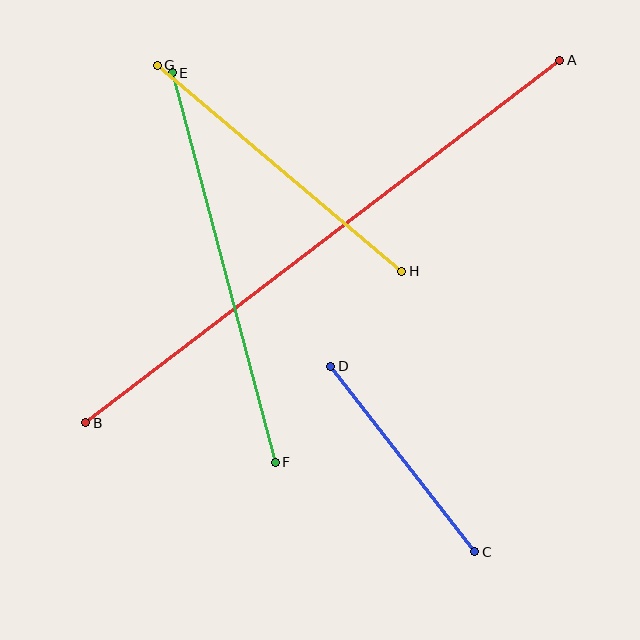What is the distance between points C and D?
The distance is approximately 235 pixels.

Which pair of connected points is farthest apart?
Points A and B are farthest apart.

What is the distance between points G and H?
The distance is approximately 319 pixels.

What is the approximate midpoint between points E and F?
The midpoint is at approximately (224, 268) pixels.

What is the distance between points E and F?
The distance is approximately 403 pixels.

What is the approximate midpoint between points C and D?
The midpoint is at approximately (403, 459) pixels.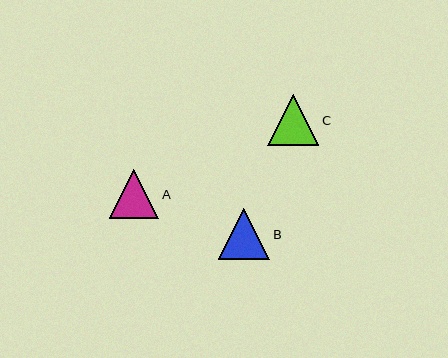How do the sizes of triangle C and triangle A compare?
Triangle C and triangle A are approximately the same size.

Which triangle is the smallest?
Triangle A is the smallest with a size of approximately 49 pixels.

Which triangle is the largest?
Triangle B is the largest with a size of approximately 52 pixels.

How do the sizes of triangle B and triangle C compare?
Triangle B and triangle C are approximately the same size.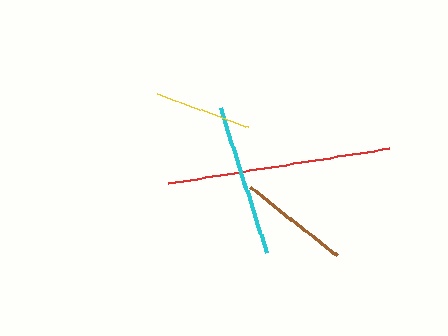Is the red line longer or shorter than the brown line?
The red line is longer than the brown line.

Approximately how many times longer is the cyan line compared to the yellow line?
The cyan line is approximately 1.6 times the length of the yellow line.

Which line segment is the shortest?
The yellow line is the shortest at approximately 97 pixels.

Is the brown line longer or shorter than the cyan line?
The cyan line is longer than the brown line.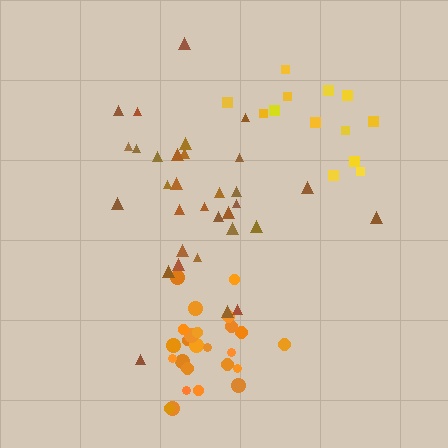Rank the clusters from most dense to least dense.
orange, brown, yellow.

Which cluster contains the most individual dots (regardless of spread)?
Brown (32).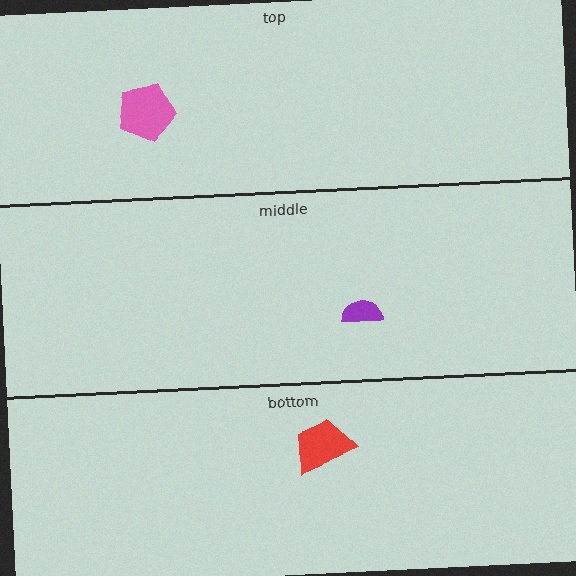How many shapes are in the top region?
1.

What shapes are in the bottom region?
The red trapezoid.